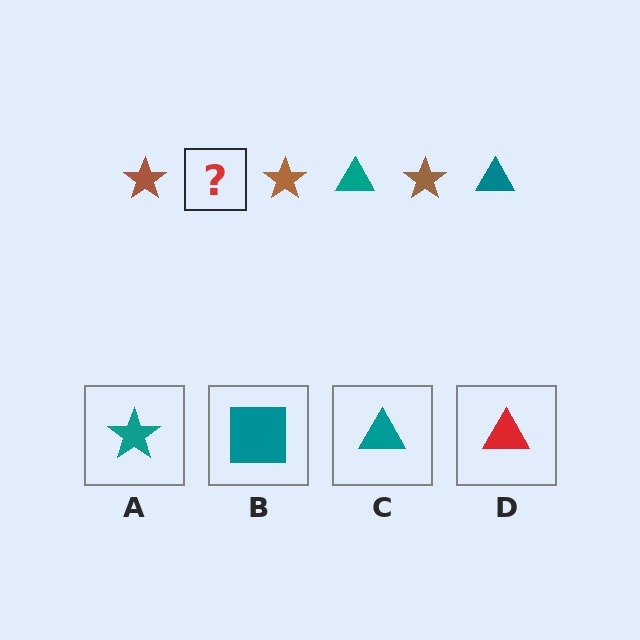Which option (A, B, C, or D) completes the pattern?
C.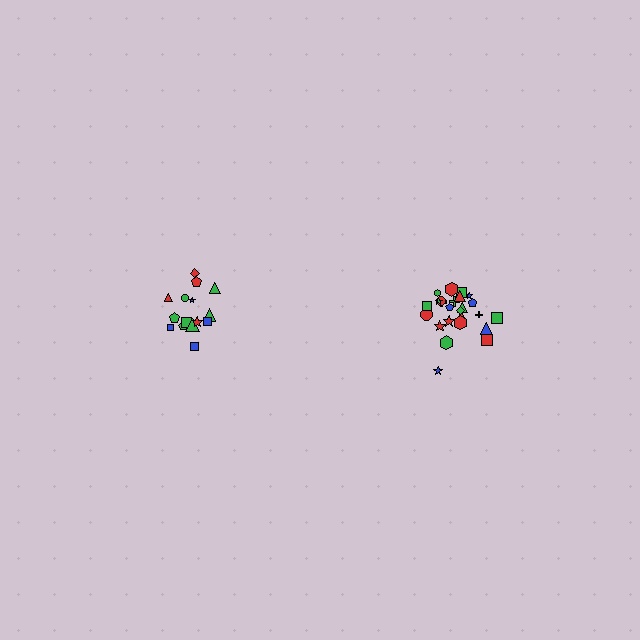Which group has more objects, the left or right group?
The right group.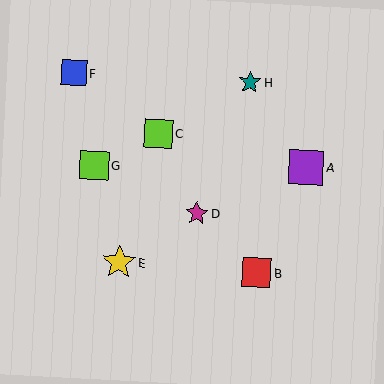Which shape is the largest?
The purple square (labeled A) is the largest.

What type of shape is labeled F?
Shape F is a blue square.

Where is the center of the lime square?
The center of the lime square is at (158, 133).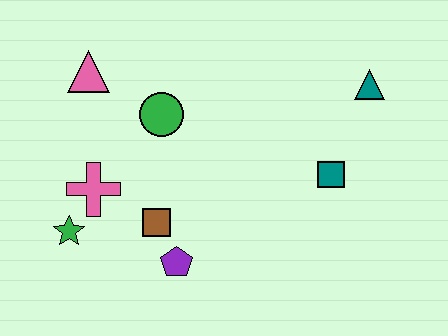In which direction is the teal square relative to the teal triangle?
The teal square is below the teal triangle.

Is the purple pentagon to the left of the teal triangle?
Yes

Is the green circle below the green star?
No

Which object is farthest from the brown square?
The teal triangle is farthest from the brown square.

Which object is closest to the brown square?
The purple pentagon is closest to the brown square.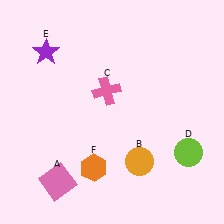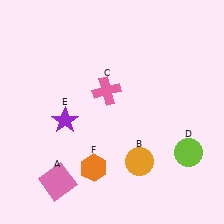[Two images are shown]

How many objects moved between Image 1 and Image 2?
1 object moved between the two images.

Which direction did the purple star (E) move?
The purple star (E) moved down.